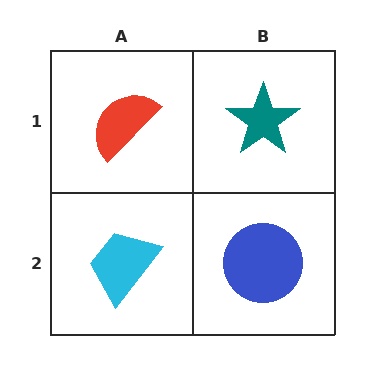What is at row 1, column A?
A red semicircle.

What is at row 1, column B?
A teal star.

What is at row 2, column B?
A blue circle.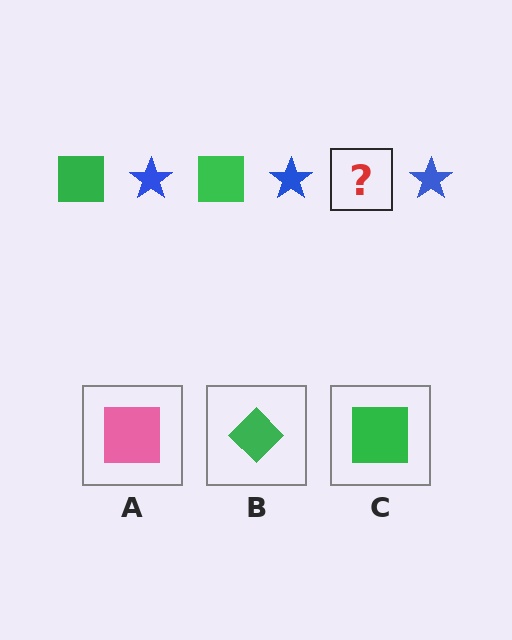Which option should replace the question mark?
Option C.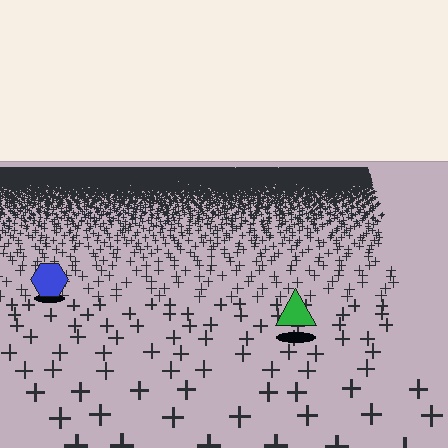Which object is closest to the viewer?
The green triangle is closest. The texture marks near it are larger and more spread out.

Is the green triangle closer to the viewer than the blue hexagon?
Yes. The green triangle is closer — you can tell from the texture gradient: the ground texture is coarser near it.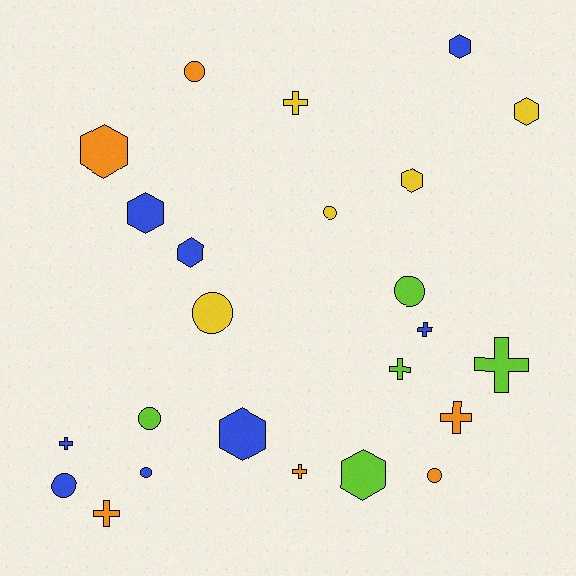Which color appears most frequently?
Blue, with 8 objects.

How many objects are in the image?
There are 24 objects.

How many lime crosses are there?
There are 2 lime crosses.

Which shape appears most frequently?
Circle, with 8 objects.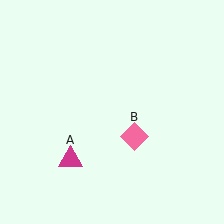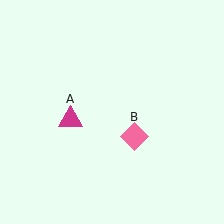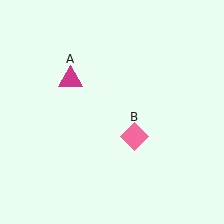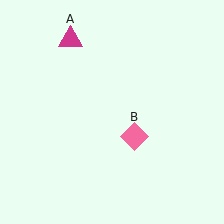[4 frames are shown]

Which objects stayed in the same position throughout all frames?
Pink diamond (object B) remained stationary.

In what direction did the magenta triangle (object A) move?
The magenta triangle (object A) moved up.